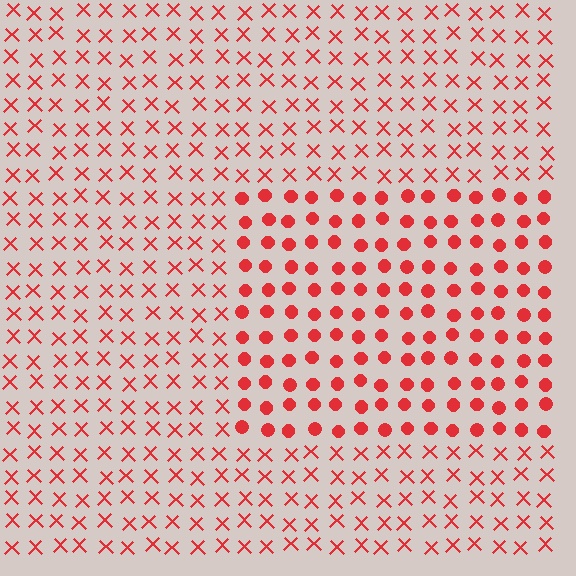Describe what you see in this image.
The image is filled with small red elements arranged in a uniform grid. A rectangle-shaped region contains circles, while the surrounding area contains X marks. The boundary is defined purely by the change in element shape.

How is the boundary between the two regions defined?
The boundary is defined by a change in element shape: circles inside vs. X marks outside. All elements share the same color and spacing.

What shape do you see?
I see a rectangle.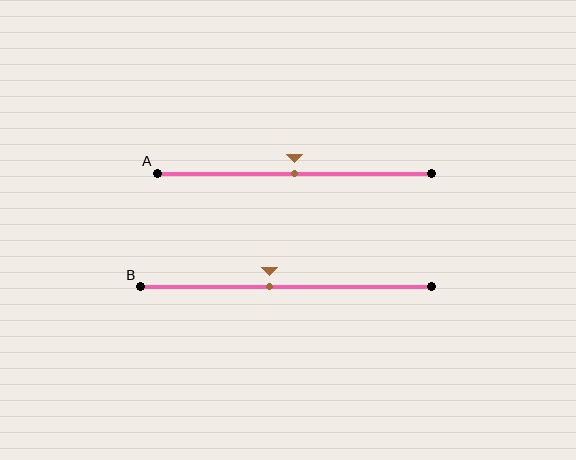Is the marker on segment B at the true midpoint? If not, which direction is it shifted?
No, the marker on segment B is shifted to the left by about 6% of the segment length.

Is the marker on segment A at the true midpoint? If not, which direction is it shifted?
Yes, the marker on segment A is at the true midpoint.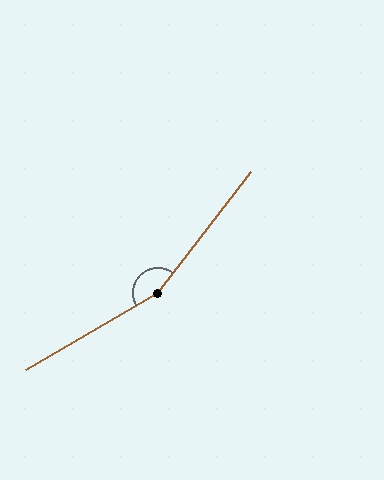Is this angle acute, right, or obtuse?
It is obtuse.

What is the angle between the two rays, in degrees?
Approximately 158 degrees.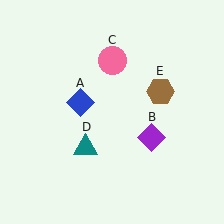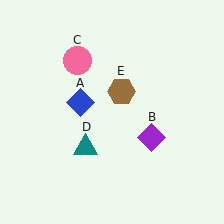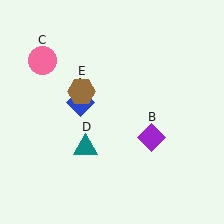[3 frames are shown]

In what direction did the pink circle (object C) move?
The pink circle (object C) moved left.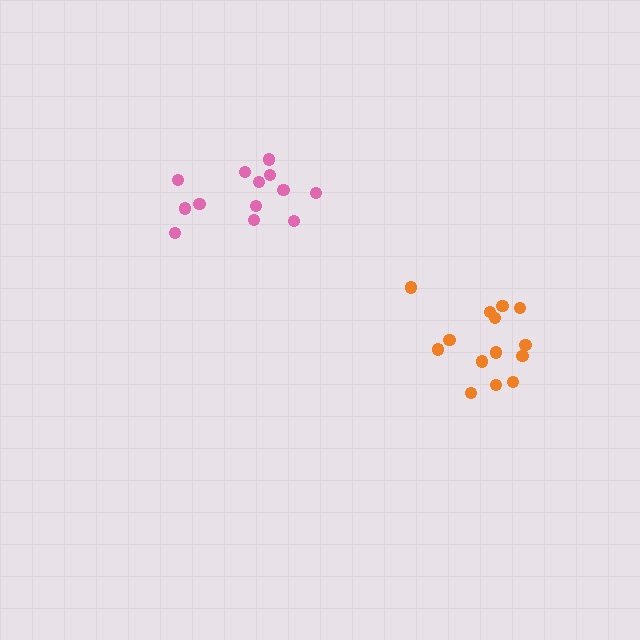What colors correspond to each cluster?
The clusters are colored: pink, orange.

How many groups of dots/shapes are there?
There are 2 groups.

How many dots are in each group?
Group 1: 13 dots, Group 2: 14 dots (27 total).